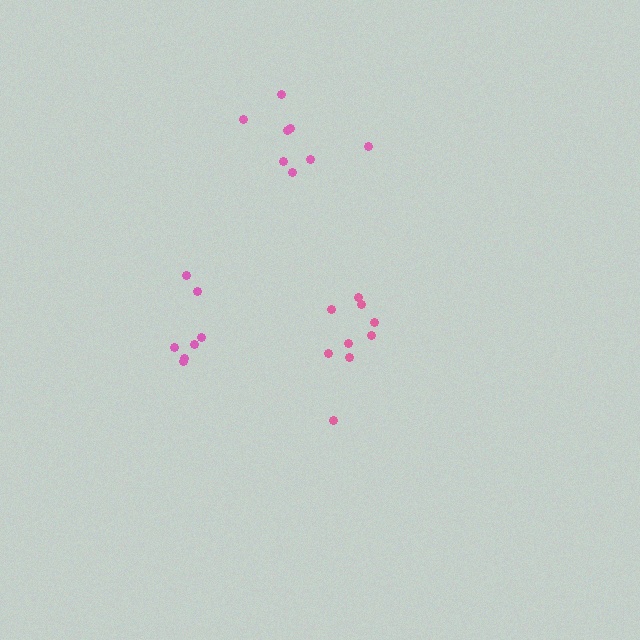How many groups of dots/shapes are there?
There are 3 groups.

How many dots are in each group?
Group 1: 8 dots, Group 2: 9 dots, Group 3: 7 dots (24 total).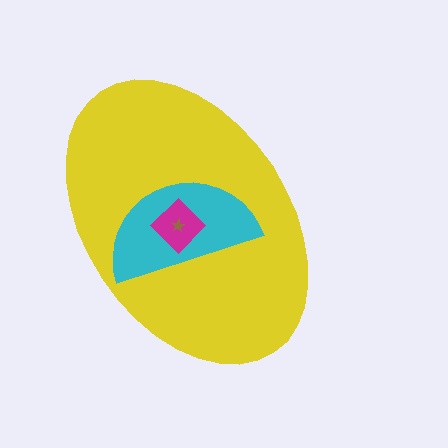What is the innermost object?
The brown star.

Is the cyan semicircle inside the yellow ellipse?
Yes.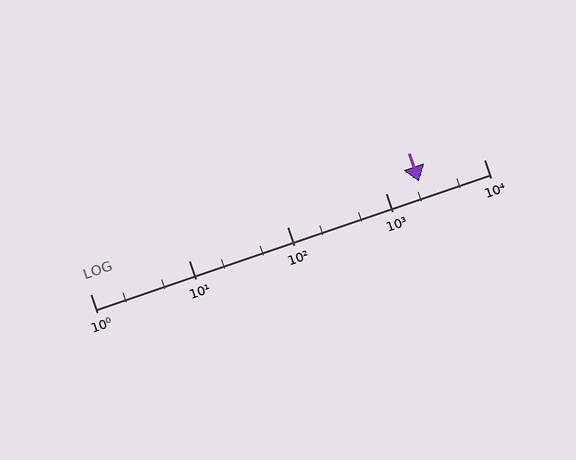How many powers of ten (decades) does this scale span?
The scale spans 4 decades, from 1 to 10000.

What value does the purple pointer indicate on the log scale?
The pointer indicates approximately 2200.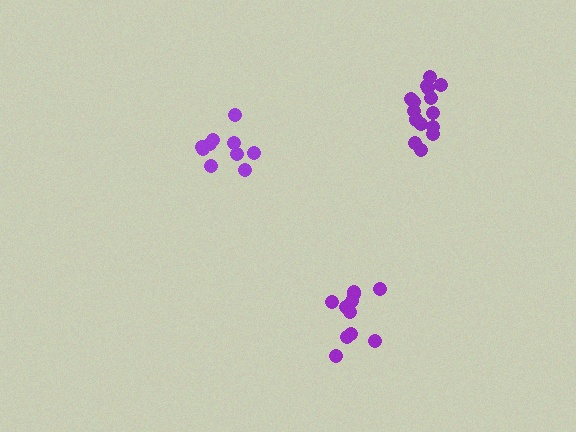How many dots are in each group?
Group 1: 11 dots, Group 2: 15 dots, Group 3: 10 dots (36 total).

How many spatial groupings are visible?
There are 3 spatial groupings.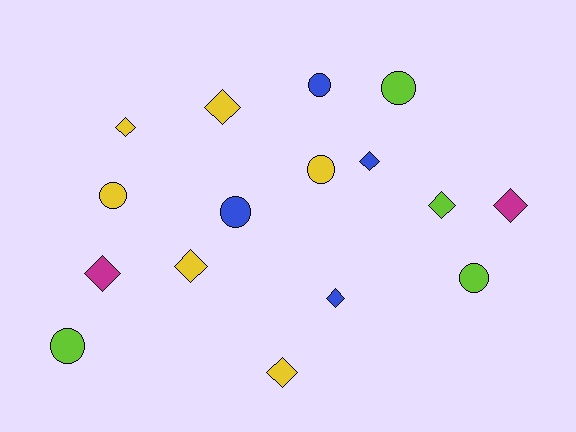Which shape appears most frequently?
Diamond, with 9 objects.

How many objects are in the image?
There are 16 objects.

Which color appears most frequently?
Yellow, with 6 objects.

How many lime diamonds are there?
There is 1 lime diamond.